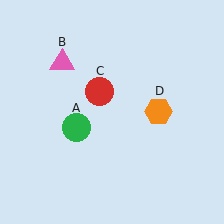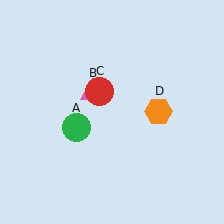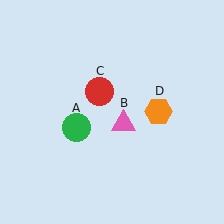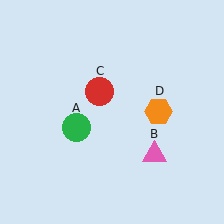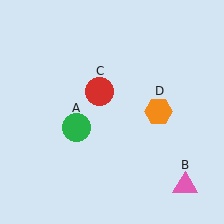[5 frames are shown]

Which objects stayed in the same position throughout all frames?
Green circle (object A) and red circle (object C) and orange hexagon (object D) remained stationary.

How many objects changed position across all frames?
1 object changed position: pink triangle (object B).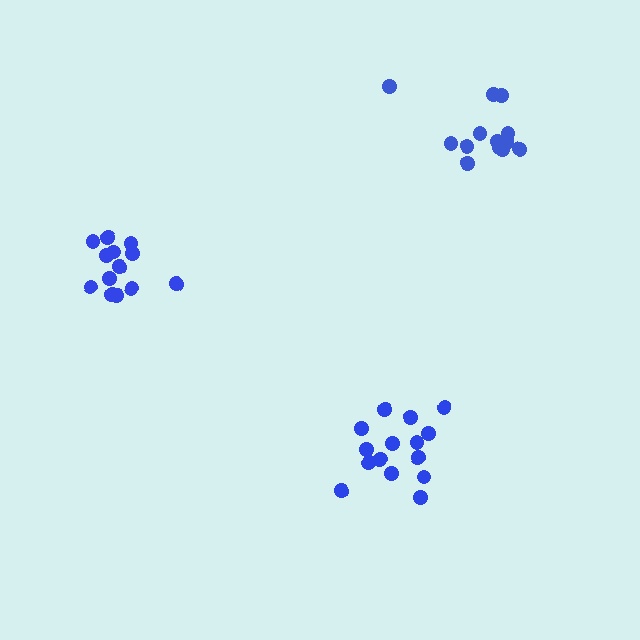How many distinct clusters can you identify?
There are 3 distinct clusters.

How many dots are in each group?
Group 1: 13 dots, Group 2: 14 dots, Group 3: 15 dots (42 total).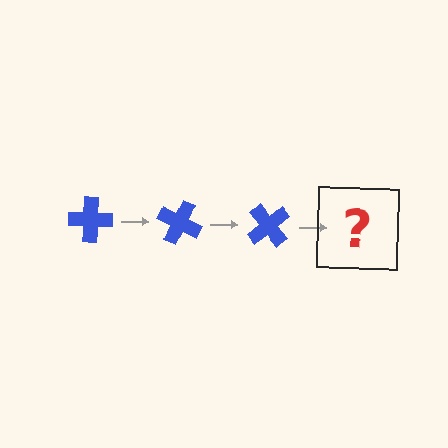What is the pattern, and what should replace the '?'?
The pattern is that the cross rotates 25 degrees each step. The '?' should be a blue cross rotated 75 degrees.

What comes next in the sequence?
The next element should be a blue cross rotated 75 degrees.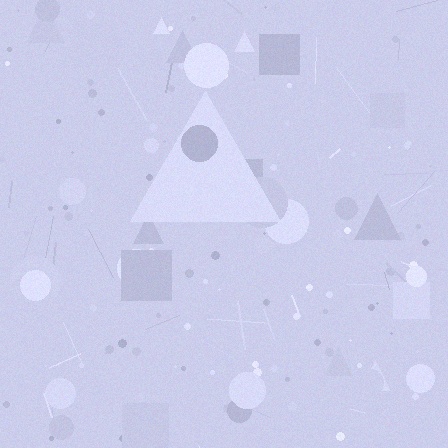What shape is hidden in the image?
A triangle is hidden in the image.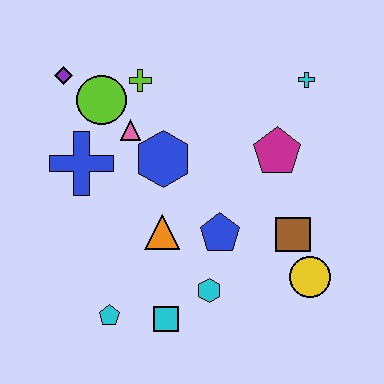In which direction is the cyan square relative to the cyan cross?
The cyan square is below the cyan cross.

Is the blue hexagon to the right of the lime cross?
Yes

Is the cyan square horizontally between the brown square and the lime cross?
Yes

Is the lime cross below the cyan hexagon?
No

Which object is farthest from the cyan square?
The cyan cross is farthest from the cyan square.